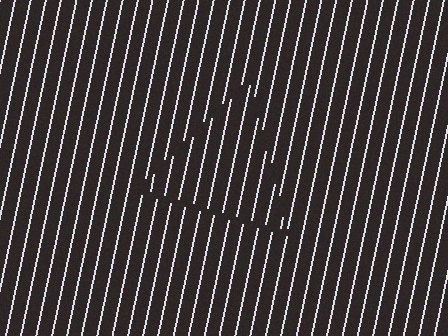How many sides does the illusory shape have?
3 sides — the line-ends trace a triangle.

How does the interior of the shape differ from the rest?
The interior of the shape contains the same grating, shifted by half a period — the contour is defined by the phase discontinuity where line-ends from the inner and outer gratings abut.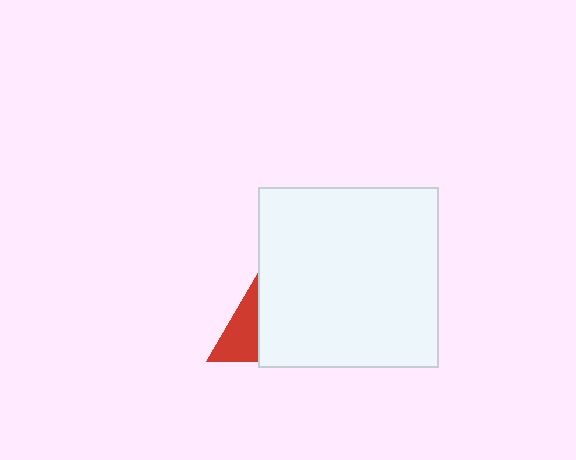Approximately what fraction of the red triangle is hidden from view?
Roughly 67% of the red triangle is hidden behind the white square.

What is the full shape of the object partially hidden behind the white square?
The partially hidden object is a red triangle.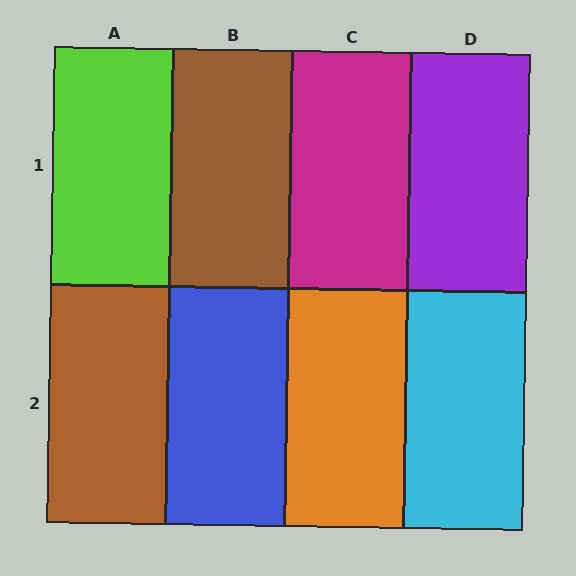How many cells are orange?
1 cell is orange.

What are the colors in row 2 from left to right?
Brown, blue, orange, cyan.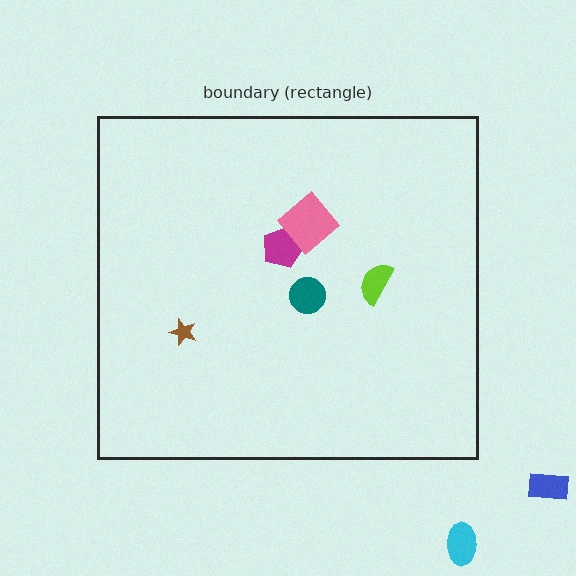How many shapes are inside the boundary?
5 inside, 2 outside.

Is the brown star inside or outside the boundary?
Inside.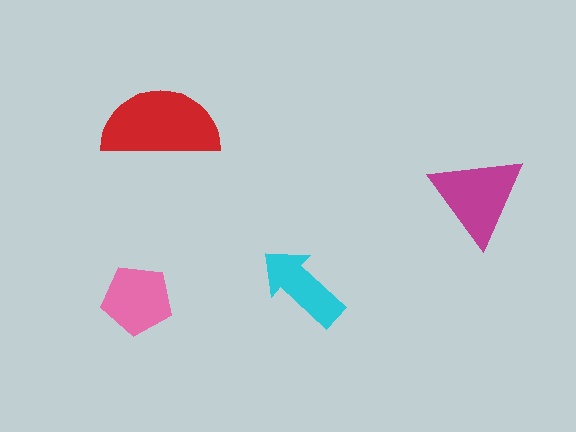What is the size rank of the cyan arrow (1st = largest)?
4th.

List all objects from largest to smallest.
The red semicircle, the magenta triangle, the pink pentagon, the cyan arrow.